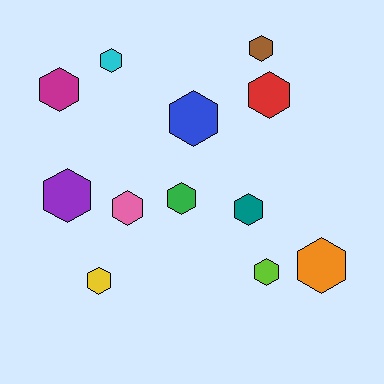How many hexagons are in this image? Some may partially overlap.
There are 12 hexagons.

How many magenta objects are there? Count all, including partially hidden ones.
There is 1 magenta object.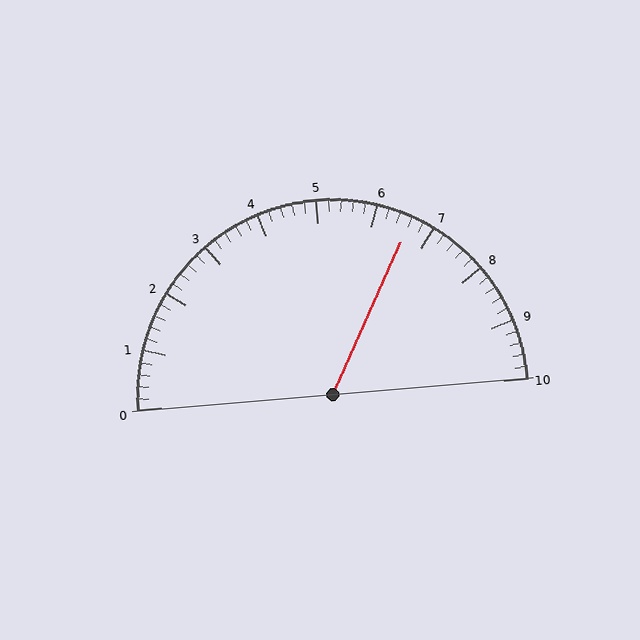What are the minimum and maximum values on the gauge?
The gauge ranges from 0 to 10.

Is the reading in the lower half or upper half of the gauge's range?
The reading is in the upper half of the range (0 to 10).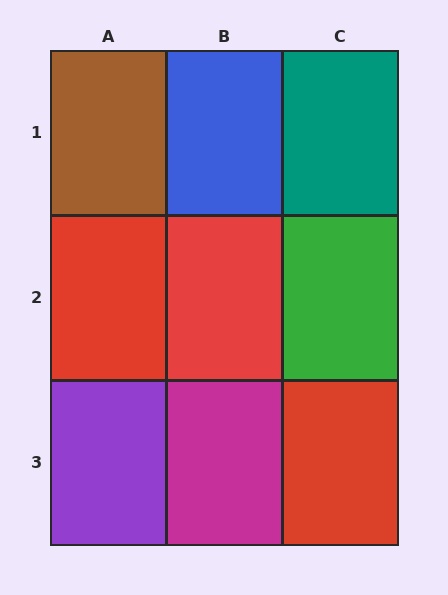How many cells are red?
3 cells are red.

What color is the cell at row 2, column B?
Red.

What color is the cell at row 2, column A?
Red.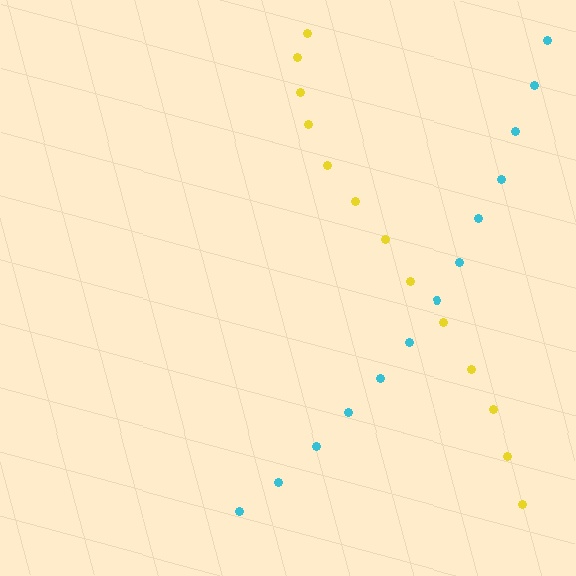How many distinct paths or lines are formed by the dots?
There are 2 distinct paths.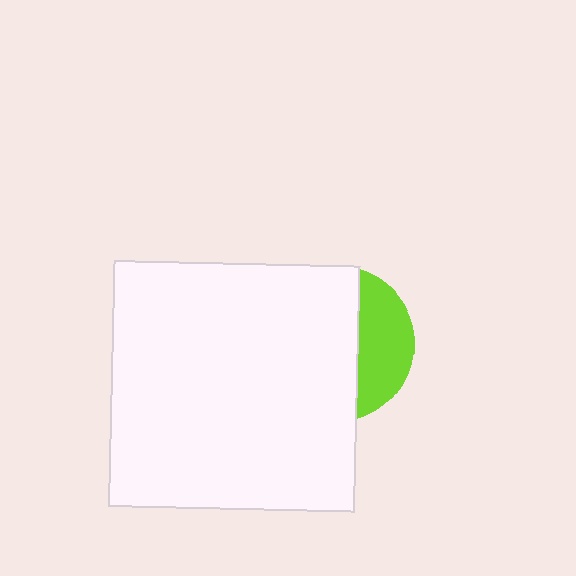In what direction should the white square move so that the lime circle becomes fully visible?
The white square should move left. That is the shortest direction to clear the overlap and leave the lime circle fully visible.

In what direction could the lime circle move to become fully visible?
The lime circle could move right. That would shift it out from behind the white square entirely.